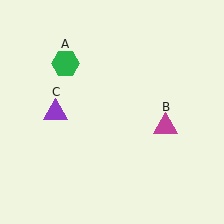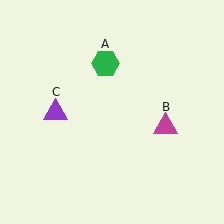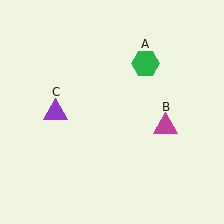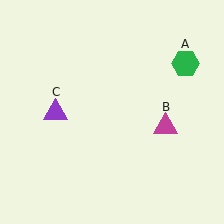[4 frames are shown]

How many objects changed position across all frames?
1 object changed position: green hexagon (object A).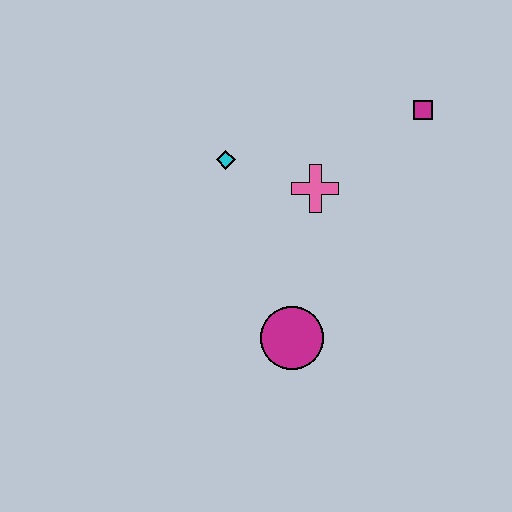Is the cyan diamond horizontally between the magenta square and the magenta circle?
No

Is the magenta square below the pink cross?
No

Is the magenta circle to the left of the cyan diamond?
No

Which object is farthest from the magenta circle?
The magenta square is farthest from the magenta circle.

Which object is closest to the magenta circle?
The pink cross is closest to the magenta circle.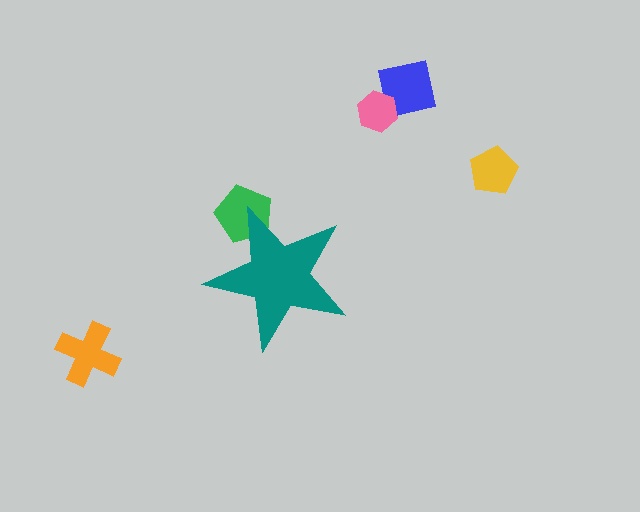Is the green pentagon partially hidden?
Yes, the green pentagon is partially hidden behind the teal star.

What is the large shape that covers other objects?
A teal star.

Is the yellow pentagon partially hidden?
No, the yellow pentagon is fully visible.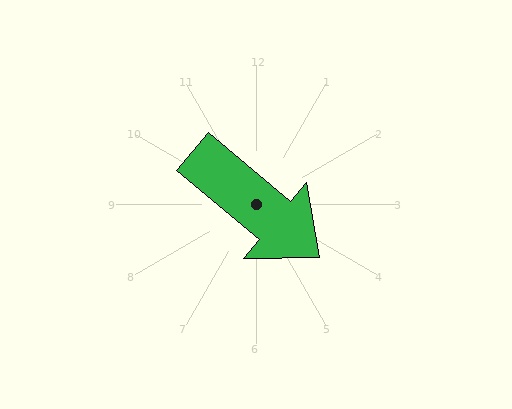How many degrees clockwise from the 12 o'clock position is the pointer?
Approximately 130 degrees.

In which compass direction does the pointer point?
Southeast.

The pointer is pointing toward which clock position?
Roughly 4 o'clock.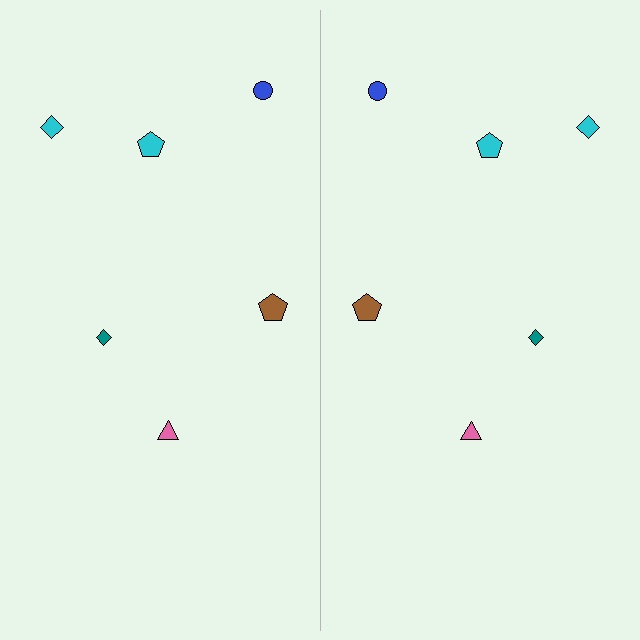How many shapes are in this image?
There are 12 shapes in this image.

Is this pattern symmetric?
Yes, this pattern has bilateral (reflection) symmetry.